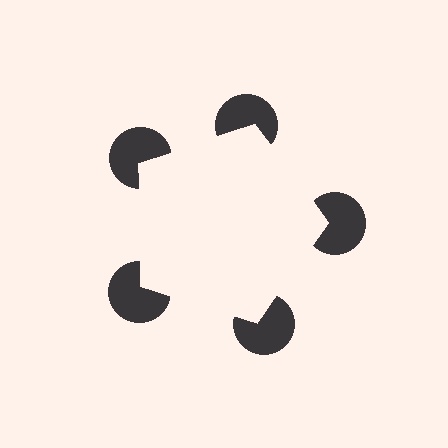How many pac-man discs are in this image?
There are 5 — one at each vertex of the illusory pentagon.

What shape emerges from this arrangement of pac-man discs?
An illusory pentagon — its edges are inferred from the aligned wedge cuts in the pac-man discs, not physically drawn.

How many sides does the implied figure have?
5 sides.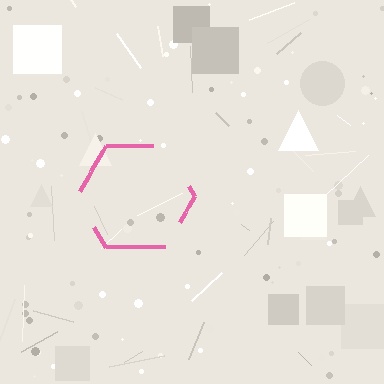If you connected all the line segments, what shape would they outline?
They would outline a hexagon.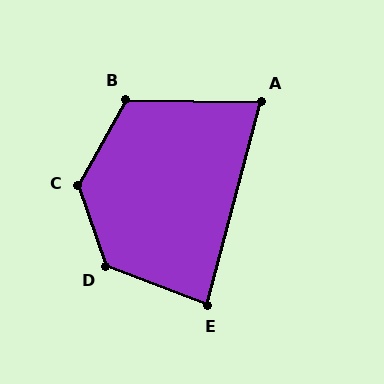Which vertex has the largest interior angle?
C, at approximately 133 degrees.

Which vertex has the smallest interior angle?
A, at approximately 76 degrees.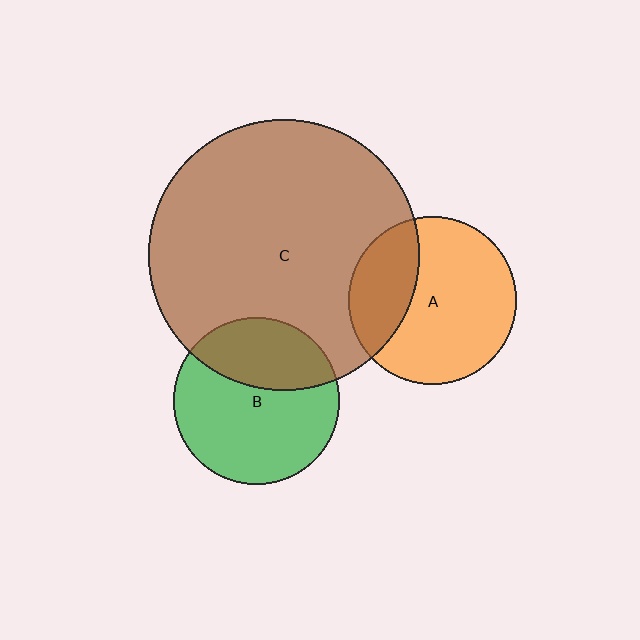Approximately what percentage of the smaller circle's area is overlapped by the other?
Approximately 35%.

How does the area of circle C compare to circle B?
Approximately 2.7 times.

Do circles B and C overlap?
Yes.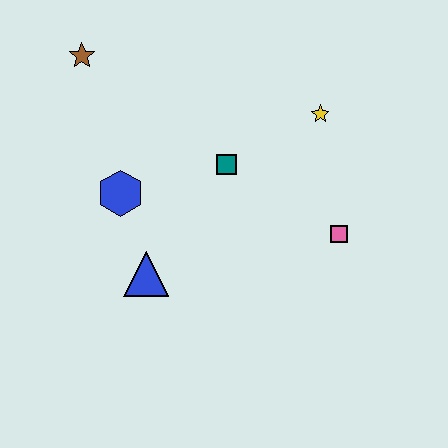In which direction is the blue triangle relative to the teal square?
The blue triangle is below the teal square.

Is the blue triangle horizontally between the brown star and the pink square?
Yes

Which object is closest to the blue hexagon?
The blue triangle is closest to the blue hexagon.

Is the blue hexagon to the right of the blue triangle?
No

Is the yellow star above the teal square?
Yes